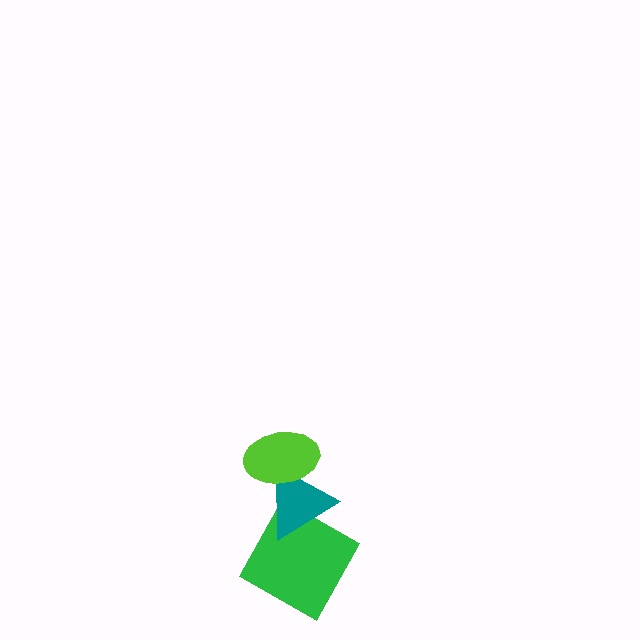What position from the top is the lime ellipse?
The lime ellipse is 1st from the top.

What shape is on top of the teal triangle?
The lime ellipse is on top of the teal triangle.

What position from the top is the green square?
The green square is 3rd from the top.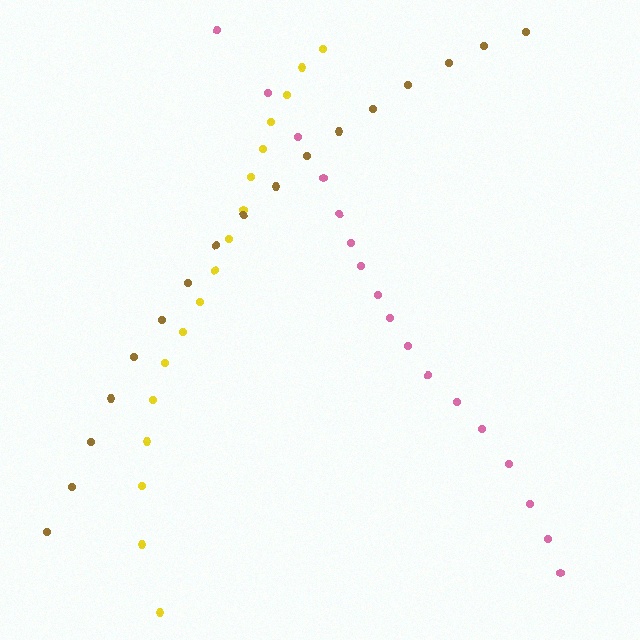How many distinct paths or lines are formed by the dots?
There are 3 distinct paths.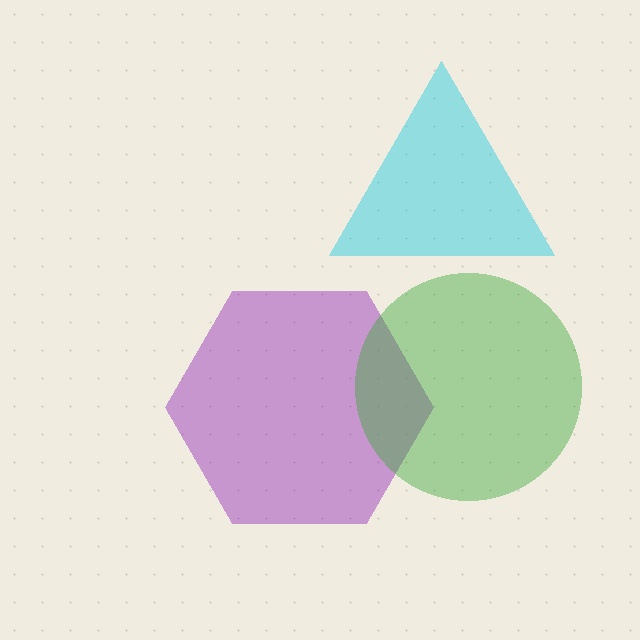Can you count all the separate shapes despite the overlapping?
Yes, there are 3 separate shapes.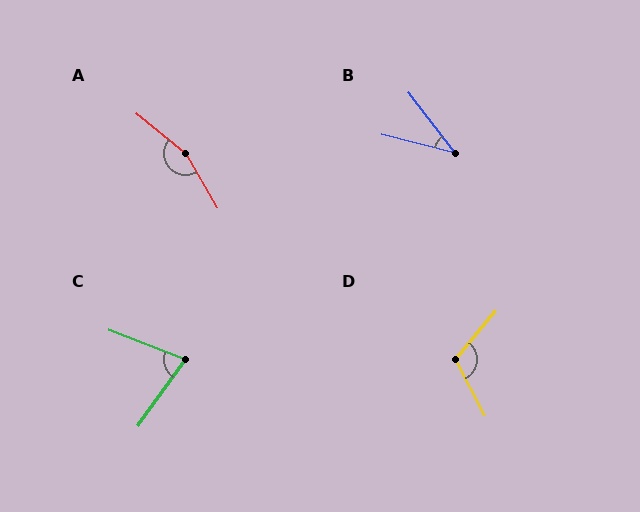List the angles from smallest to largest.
B (38°), C (75°), D (112°), A (160°).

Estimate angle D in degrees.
Approximately 112 degrees.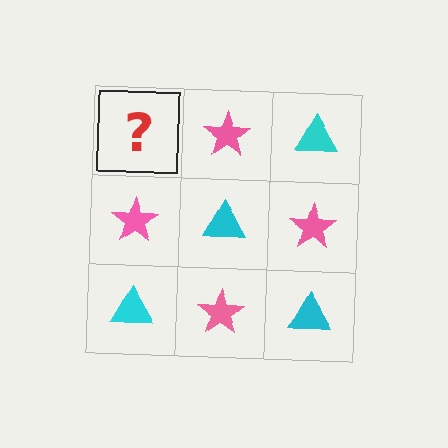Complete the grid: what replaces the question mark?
The question mark should be replaced with a cyan triangle.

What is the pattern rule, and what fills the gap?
The rule is that it alternates cyan triangle and pink star in a checkerboard pattern. The gap should be filled with a cyan triangle.